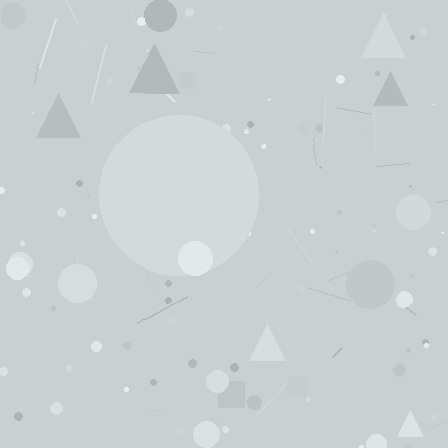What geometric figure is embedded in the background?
A circle is embedded in the background.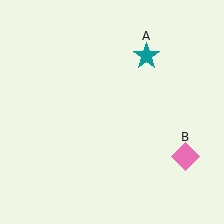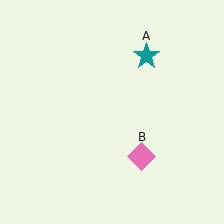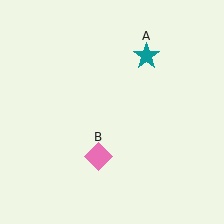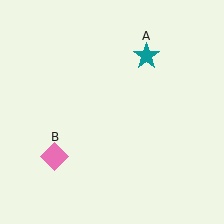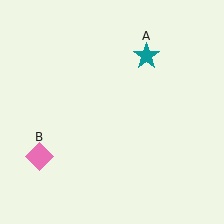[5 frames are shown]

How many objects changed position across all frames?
1 object changed position: pink diamond (object B).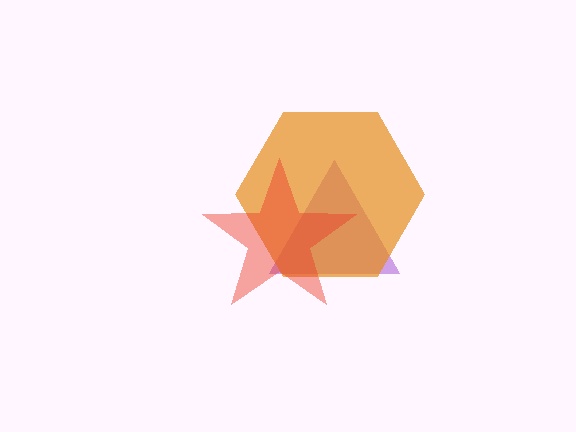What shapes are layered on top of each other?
The layered shapes are: a purple triangle, an orange hexagon, a red star.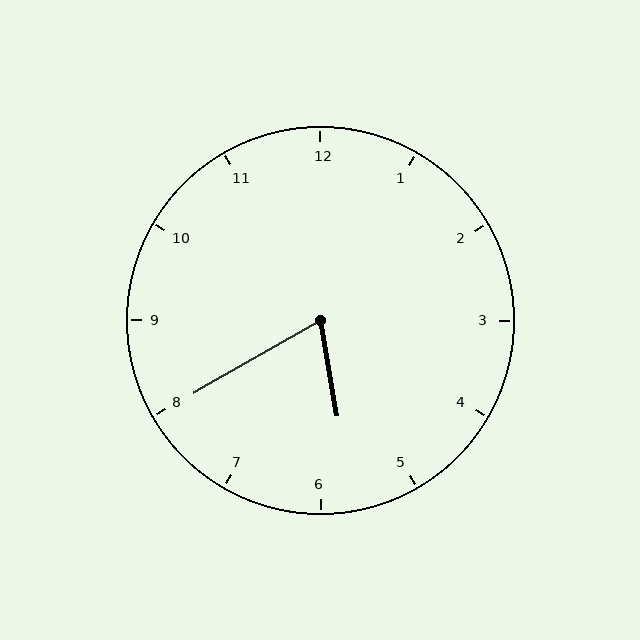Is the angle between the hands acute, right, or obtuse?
It is acute.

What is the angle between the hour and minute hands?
Approximately 70 degrees.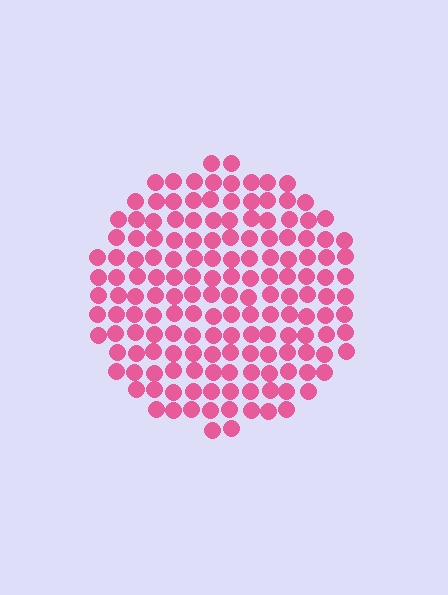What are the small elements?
The small elements are circles.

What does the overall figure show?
The overall figure shows a circle.